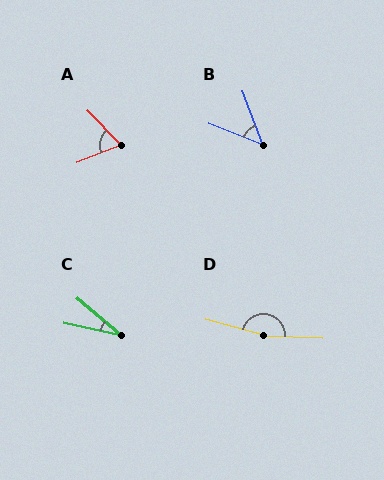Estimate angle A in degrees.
Approximately 67 degrees.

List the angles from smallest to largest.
C (28°), B (48°), A (67°), D (167°).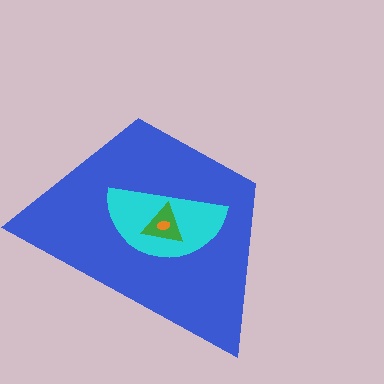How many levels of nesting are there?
4.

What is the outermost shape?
The blue trapezoid.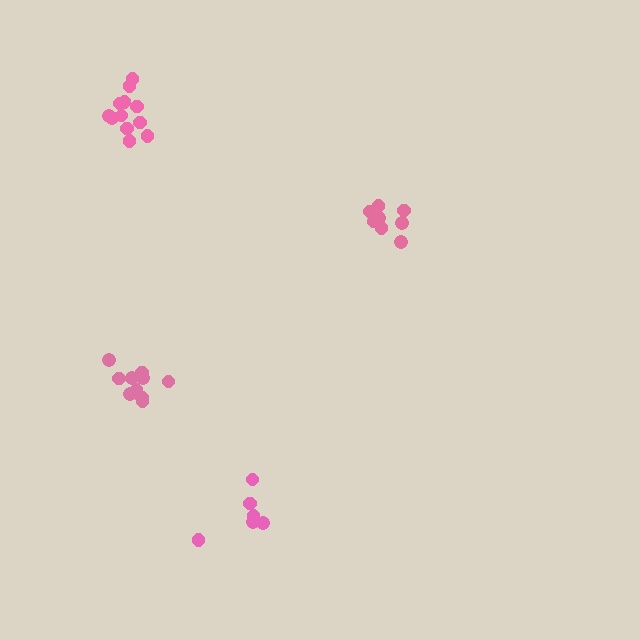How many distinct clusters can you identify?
There are 4 distinct clusters.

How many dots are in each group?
Group 1: 8 dots, Group 2: 6 dots, Group 3: 12 dots, Group 4: 10 dots (36 total).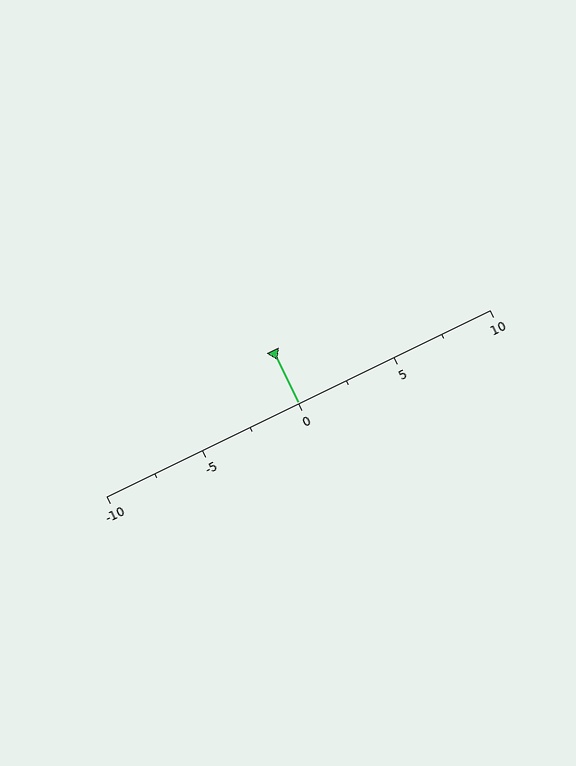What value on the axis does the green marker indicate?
The marker indicates approximately 0.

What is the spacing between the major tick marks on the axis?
The major ticks are spaced 5 apart.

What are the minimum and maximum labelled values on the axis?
The axis runs from -10 to 10.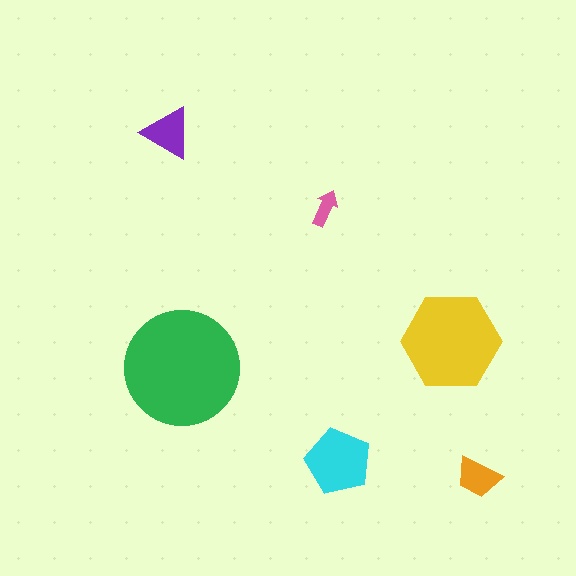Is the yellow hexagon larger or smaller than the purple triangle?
Larger.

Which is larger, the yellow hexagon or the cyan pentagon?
The yellow hexagon.